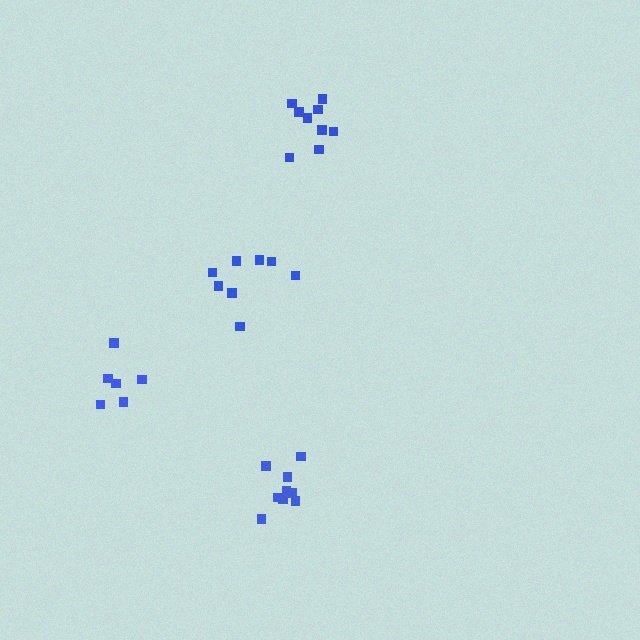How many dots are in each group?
Group 1: 8 dots, Group 2: 9 dots, Group 3: 9 dots, Group 4: 6 dots (32 total).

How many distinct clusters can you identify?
There are 4 distinct clusters.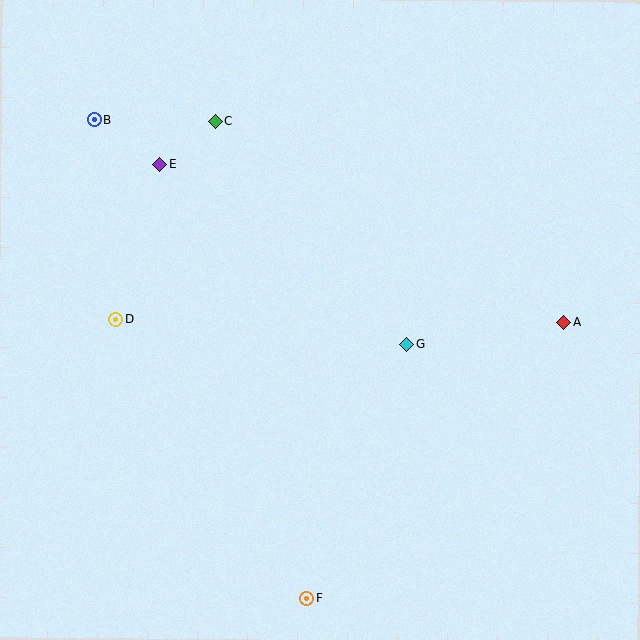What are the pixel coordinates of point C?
Point C is at (215, 121).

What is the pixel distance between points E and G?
The distance between E and G is 305 pixels.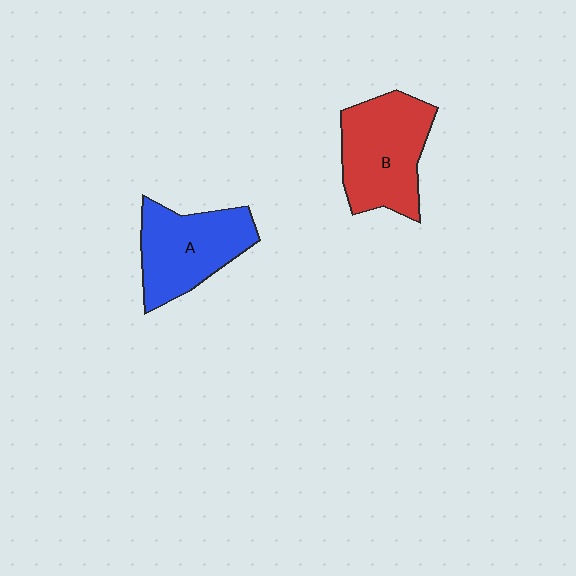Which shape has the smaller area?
Shape A (blue).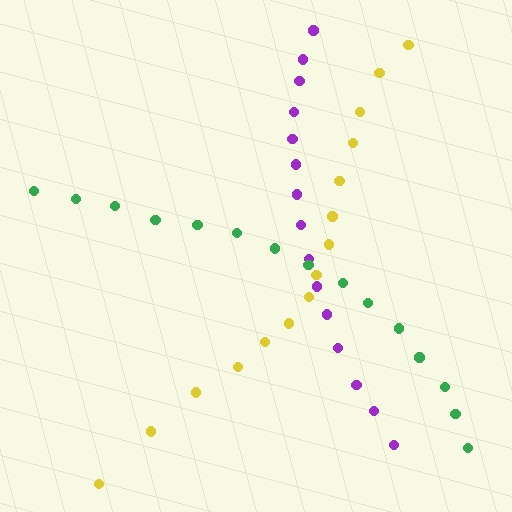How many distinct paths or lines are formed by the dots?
There are 3 distinct paths.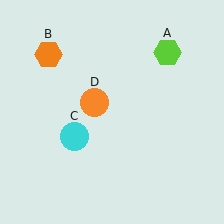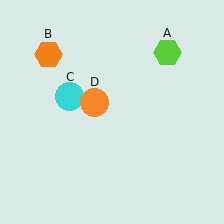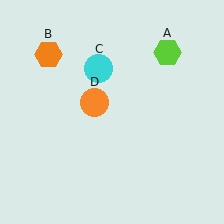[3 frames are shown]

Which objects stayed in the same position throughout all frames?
Lime hexagon (object A) and orange hexagon (object B) and orange circle (object D) remained stationary.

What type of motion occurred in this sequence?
The cyan circle (object C) rotated clockwise around the center of the scene.